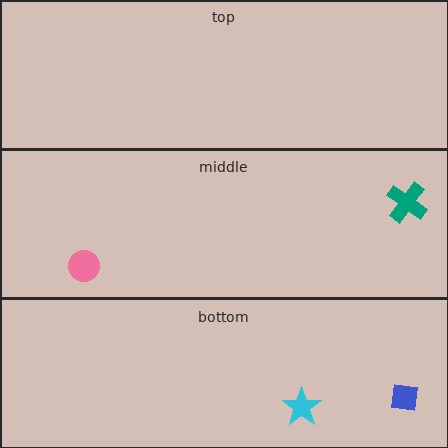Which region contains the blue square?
The bottom region.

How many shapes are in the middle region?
2.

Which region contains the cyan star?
The bottom region.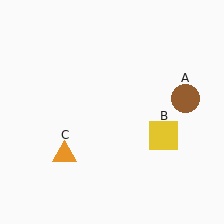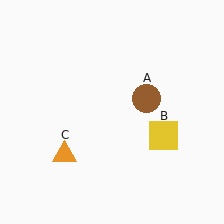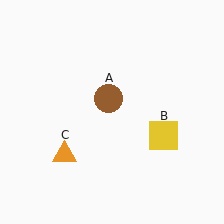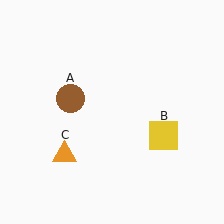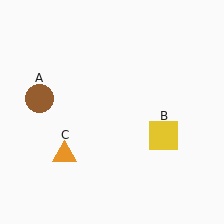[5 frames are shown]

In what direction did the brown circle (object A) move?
The brown circle (object A) moved left.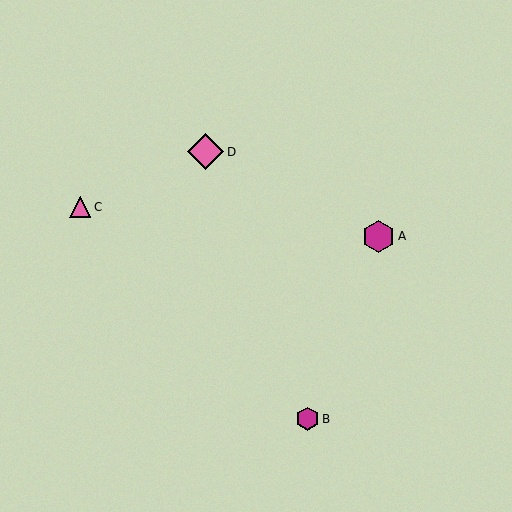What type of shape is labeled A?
Shape A is a magenta hexagon.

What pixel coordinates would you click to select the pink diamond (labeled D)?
Click at (206, 152) to select the pink diamond D.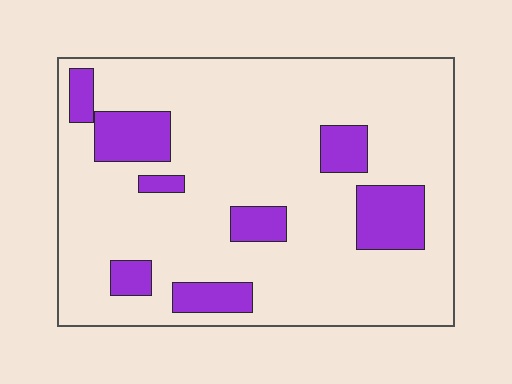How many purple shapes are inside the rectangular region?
8.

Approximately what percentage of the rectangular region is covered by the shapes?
Approximately 20%.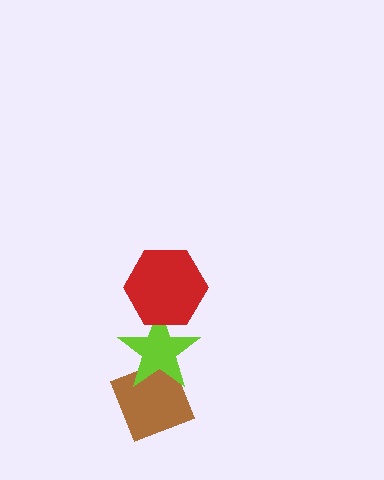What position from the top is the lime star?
The lime star is 2nd from the top.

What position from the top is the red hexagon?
The red hexagon is 1st from the top.